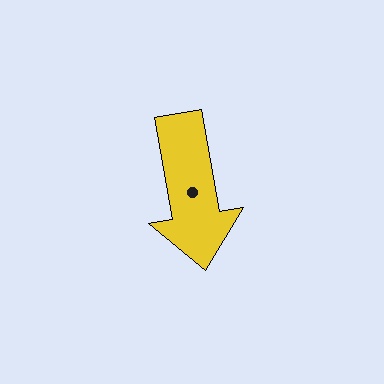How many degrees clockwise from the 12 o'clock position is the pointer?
Approximately 170 degrees.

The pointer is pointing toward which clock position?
Roughly 6 o'clock.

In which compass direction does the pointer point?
South.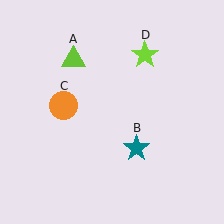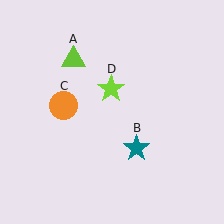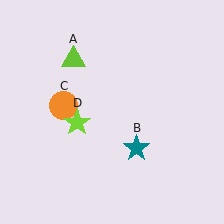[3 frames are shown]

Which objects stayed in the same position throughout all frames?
Lime triangle (object A) and teal star (object B) and orange circle (object C) remained stationary.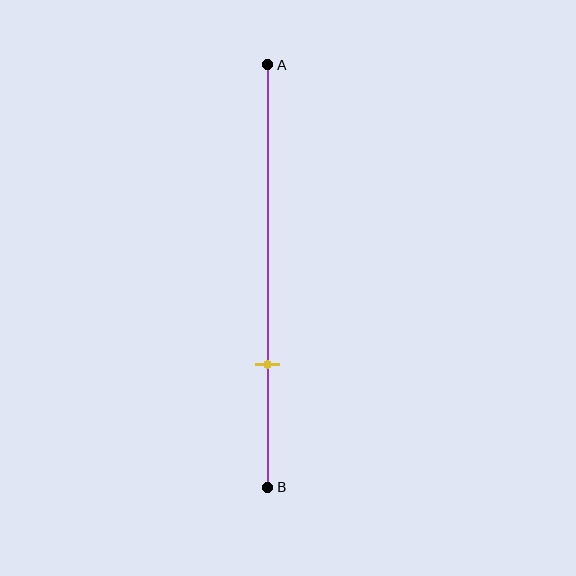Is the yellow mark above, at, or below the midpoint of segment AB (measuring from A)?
The yellow mark is below the midpoint of segment AB.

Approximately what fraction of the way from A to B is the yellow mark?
The yellow mark is approximately 70% of the way from A to B.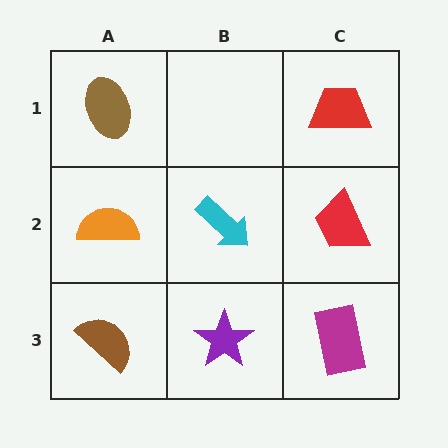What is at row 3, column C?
A magenta rectangle.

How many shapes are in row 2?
3 shapes.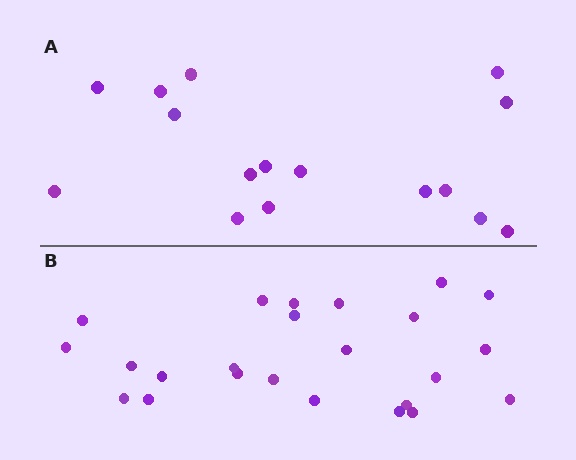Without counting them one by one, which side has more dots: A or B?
Region B (the bottom region) has more dots.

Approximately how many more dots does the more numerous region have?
Region B has roughly 8 or so more dots than region A.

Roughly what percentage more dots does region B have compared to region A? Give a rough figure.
About 50% more.